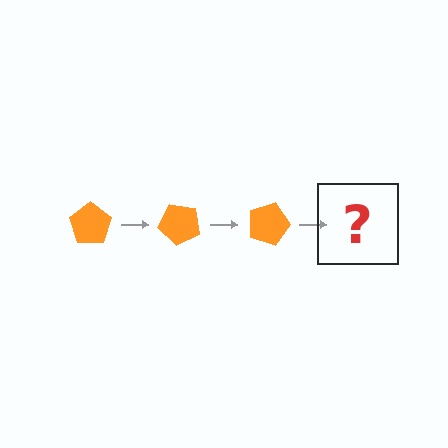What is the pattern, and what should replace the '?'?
The pattern is that the pentagon rotates 45 degrees each step. The '?' should be an orange pentagon rotated 135 degrees.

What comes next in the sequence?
The next element should be an orange pentagon rotated 135 degrees.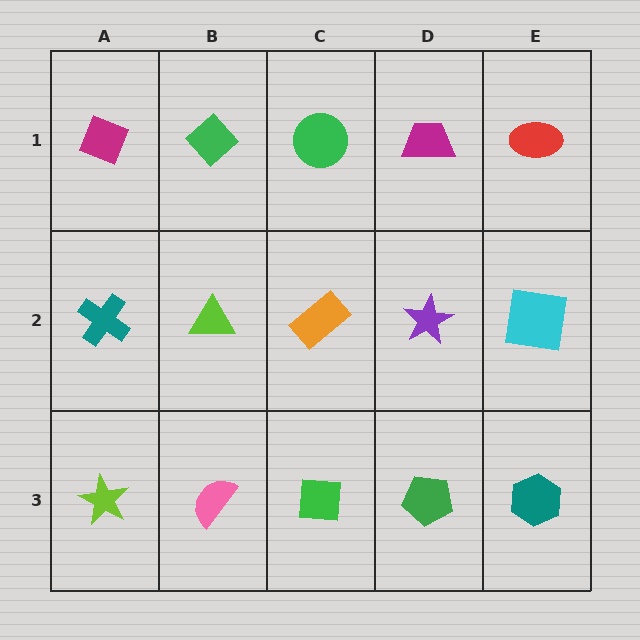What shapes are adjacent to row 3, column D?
A purple star (row 2, column D), a green square (row 3, column C), a teal hexagon (row 3, column E).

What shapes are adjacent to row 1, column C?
An orange rectangle (row 2, column C), a green diamond (row 1, column B), a magenta trapezoid (row 1, column D).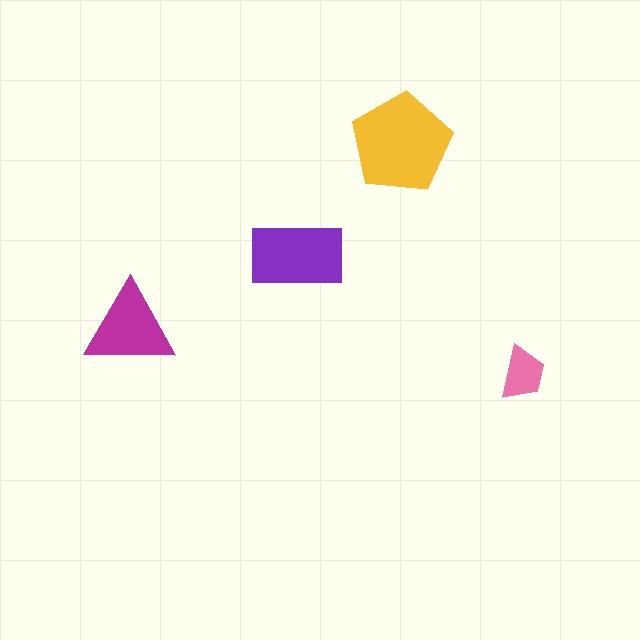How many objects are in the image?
There are 4 objects in the image.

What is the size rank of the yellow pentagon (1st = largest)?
1st.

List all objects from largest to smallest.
The yellow pentagon, the purple rectangle, the magenta triangle, the pink trapezoid.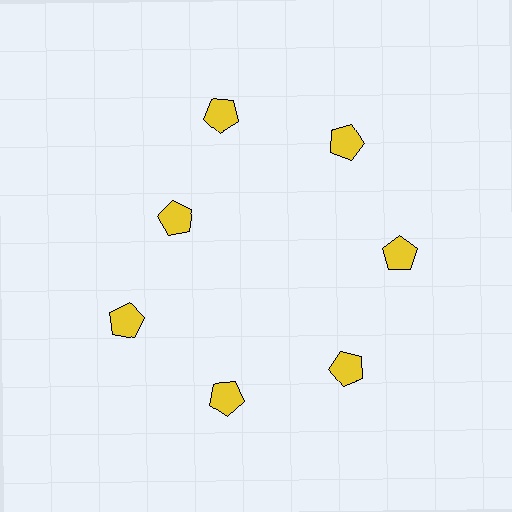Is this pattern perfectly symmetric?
No. The 7 yellow pentagons are arranged in a ring, but one element near the 10 o'clock position is pulled inward toward the center, breaking the 7-fold rotational symmetry.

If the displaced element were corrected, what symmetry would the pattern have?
It would have 7-fold rotational symmetry — the pattern would map onto itself every 51 degrees.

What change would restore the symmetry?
The symmetry would be restored by moving it outward, back onto the ring so that all 7 pentagons sit at equal angles and equal distance from the center.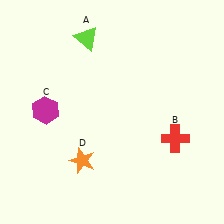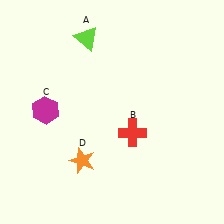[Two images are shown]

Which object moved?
The red cross (B) moved left.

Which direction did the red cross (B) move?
The red cross (B) moved left.